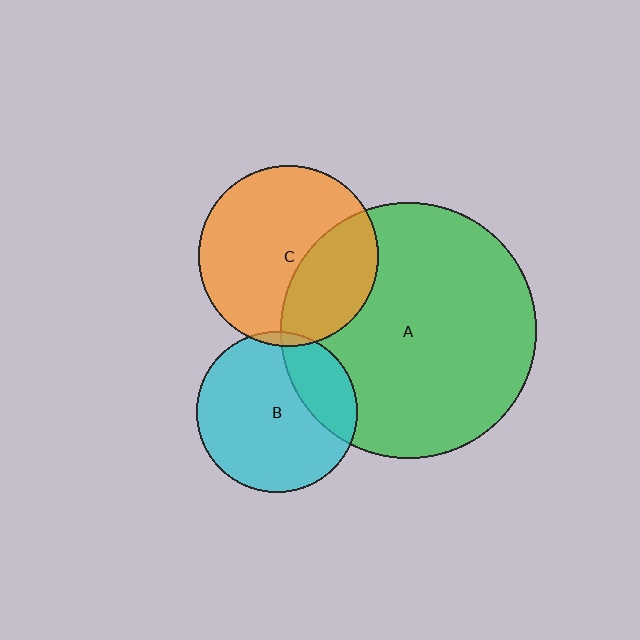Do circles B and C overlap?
Yes.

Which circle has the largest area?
Circle A (green).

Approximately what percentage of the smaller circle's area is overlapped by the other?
Approximately 5%.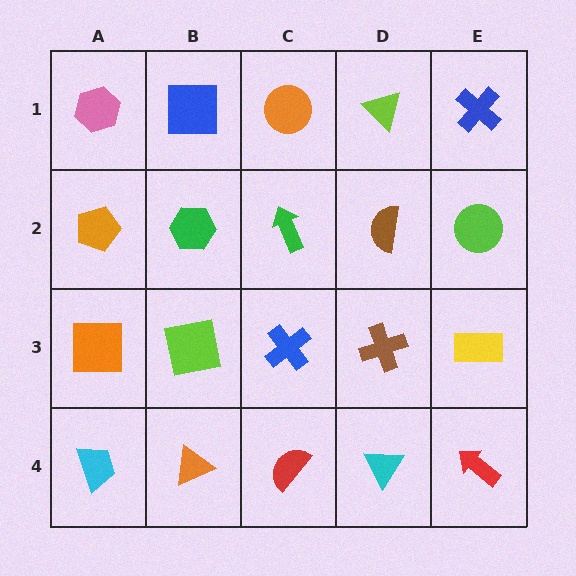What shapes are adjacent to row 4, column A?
An orange square (row 3, column A), an orange triangle (row 4, column B).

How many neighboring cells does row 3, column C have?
4.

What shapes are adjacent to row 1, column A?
An orange pentagon (row 2, column A), a blue square (row 1, column B).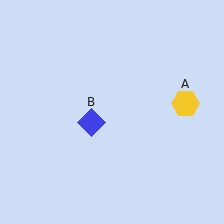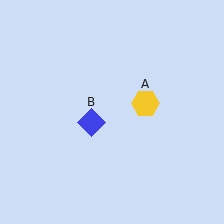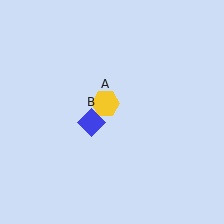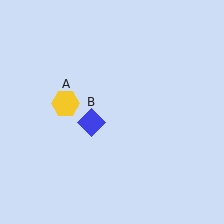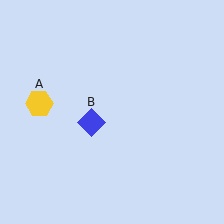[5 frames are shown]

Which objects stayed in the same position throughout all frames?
Blue diamond (object B) remained stationary.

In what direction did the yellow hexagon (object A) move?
The yellow hexagon (object A) moved left.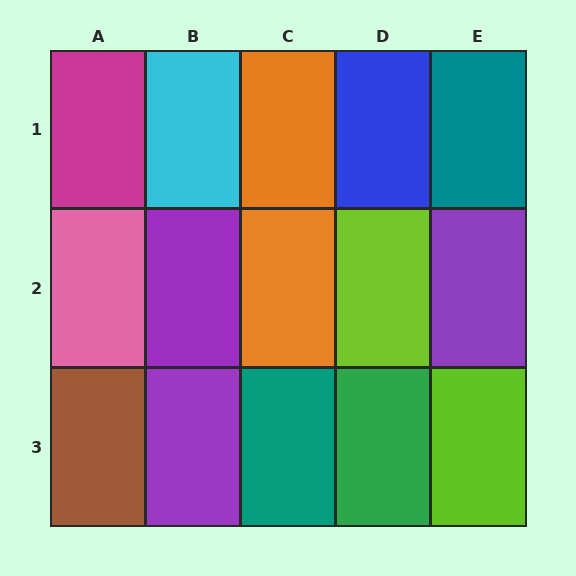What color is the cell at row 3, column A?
Brown.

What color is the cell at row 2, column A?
Pink.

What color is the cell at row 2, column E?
Purple.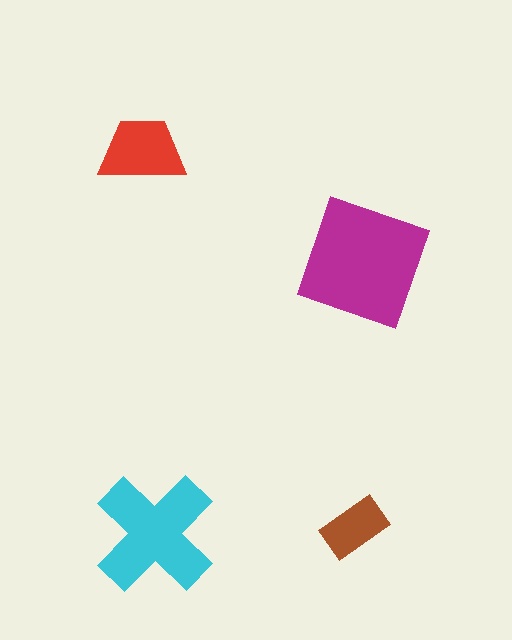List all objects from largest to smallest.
The magenta square, the cyan cross, the red trapezoid, the brown rectangle.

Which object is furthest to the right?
The magenta square is rightmost.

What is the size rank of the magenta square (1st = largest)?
1st.